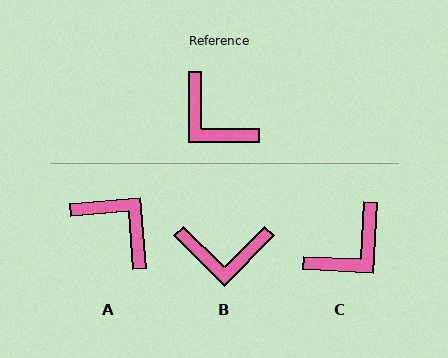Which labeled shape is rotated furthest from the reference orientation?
A, about 175 degrees away.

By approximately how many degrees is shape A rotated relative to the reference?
Approximately 175 degrees clockwise.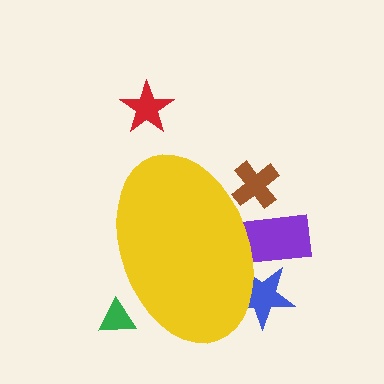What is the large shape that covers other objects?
A yellow ellipse.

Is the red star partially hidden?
No, the red star is fully visible.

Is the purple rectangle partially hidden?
Yes, the purple rectangle is partially hidden behind the yellow ellipse.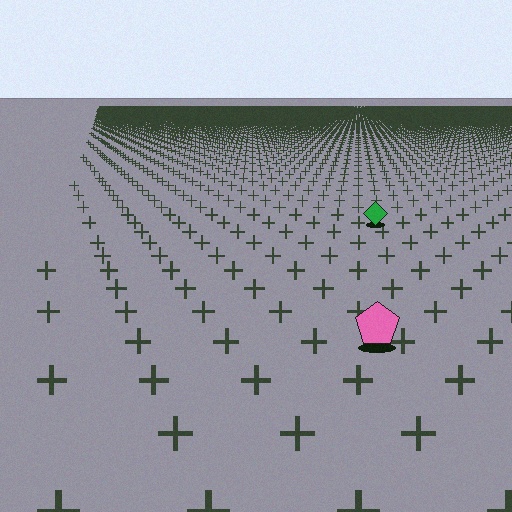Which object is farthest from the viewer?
The green diamond is farthest from the viewer. It appears smaller and the ground texture around it is denser.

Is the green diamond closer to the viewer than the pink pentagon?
No. The pink pentagon is closer — you can tell from the texture gradient: the ground texture is coarser near it.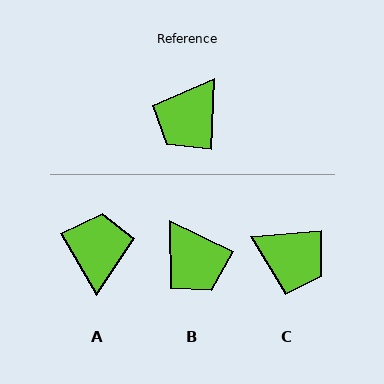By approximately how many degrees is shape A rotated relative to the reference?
Approximately 148 degrees clockwise.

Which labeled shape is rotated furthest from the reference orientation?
A, about 148 degrees away.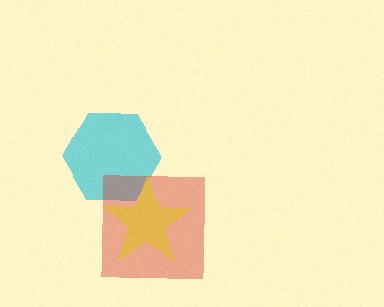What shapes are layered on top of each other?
The layered shapes are: a cyan hexagon, a red square, a yellow star.